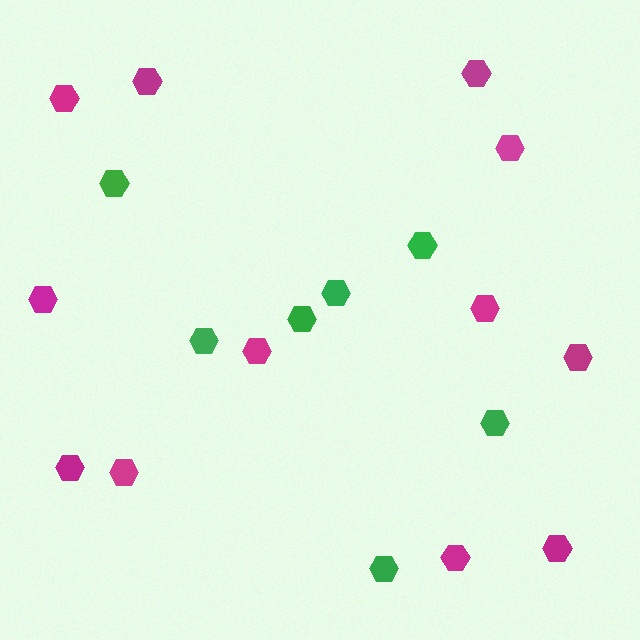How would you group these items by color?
There are 2 groups: one group of magenta hexagons (12) and one group of green hexagons (7).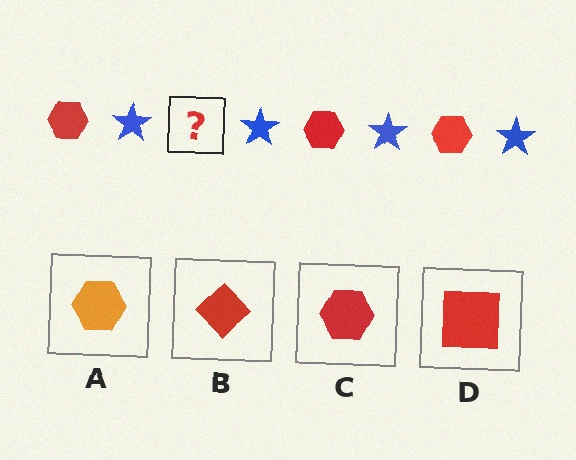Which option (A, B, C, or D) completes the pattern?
C.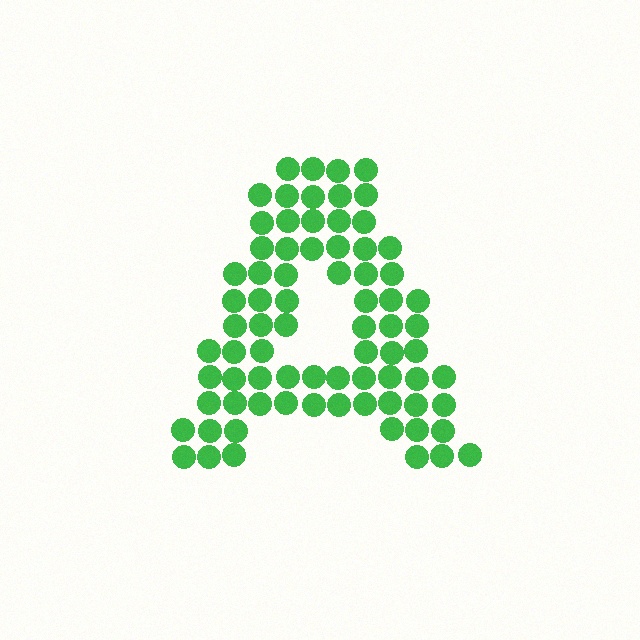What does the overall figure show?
The overall figure shows the letter A.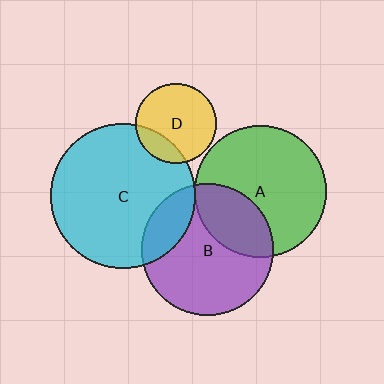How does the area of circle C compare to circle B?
Approximately 1.2 times.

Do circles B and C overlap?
Yes.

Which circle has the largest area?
Circle C (cyan).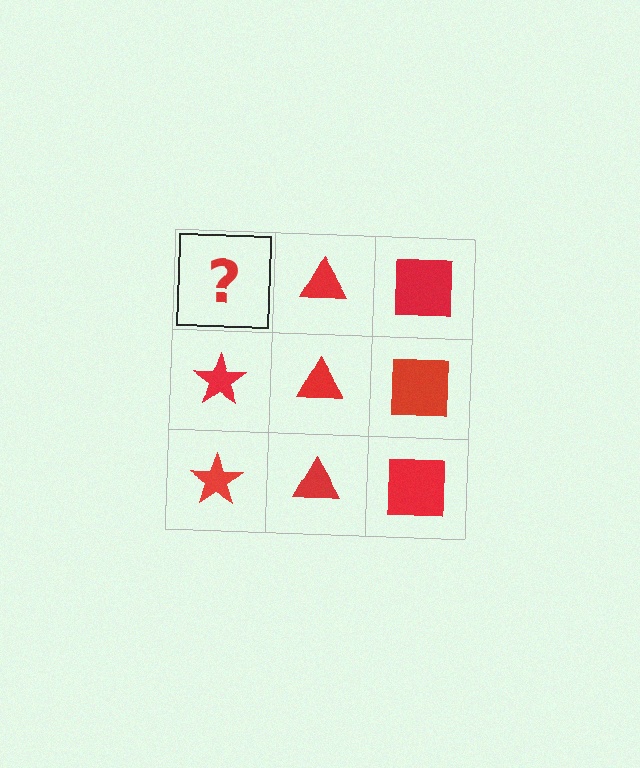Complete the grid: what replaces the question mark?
The question mark should be replaced with a red star.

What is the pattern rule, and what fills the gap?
The rule is that each column has a consistent shape. The gap should be filled with a red star.